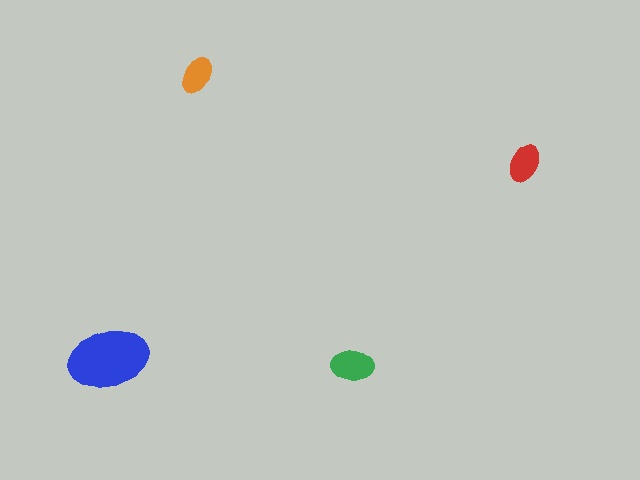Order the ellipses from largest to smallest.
the blue one, the green one, the red one, the orange one.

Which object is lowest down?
The green ellipse is bottommost.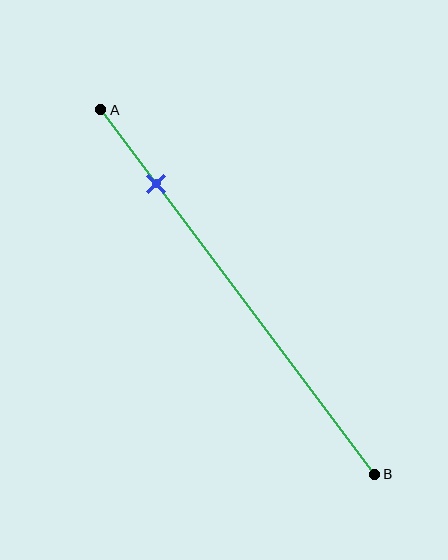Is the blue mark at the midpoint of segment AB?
No, the mark is at about 20% from A, not at the 50% midpoint.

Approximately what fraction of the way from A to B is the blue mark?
The blue mark is approximately 20% of the way from A to B.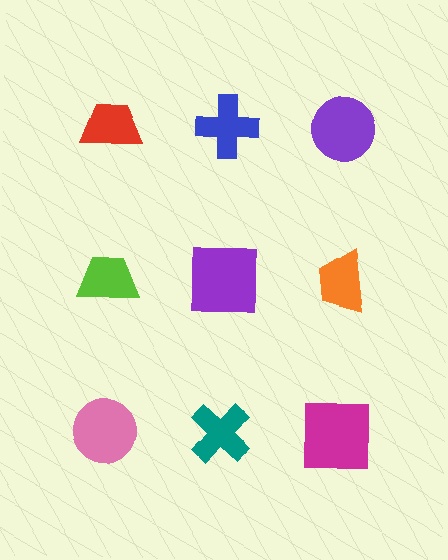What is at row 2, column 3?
An orange trapezoid.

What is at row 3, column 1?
A pink circle.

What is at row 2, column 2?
A purple square.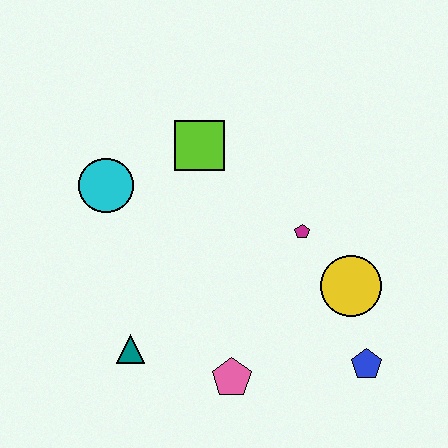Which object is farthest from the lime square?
The blue pentagon is farthest from the lime square.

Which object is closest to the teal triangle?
The pink pentagon is closest to the teal triangle.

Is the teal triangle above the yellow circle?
No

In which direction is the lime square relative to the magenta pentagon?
The lime square is to the left of the magenta pentagon.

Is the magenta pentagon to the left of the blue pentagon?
Yes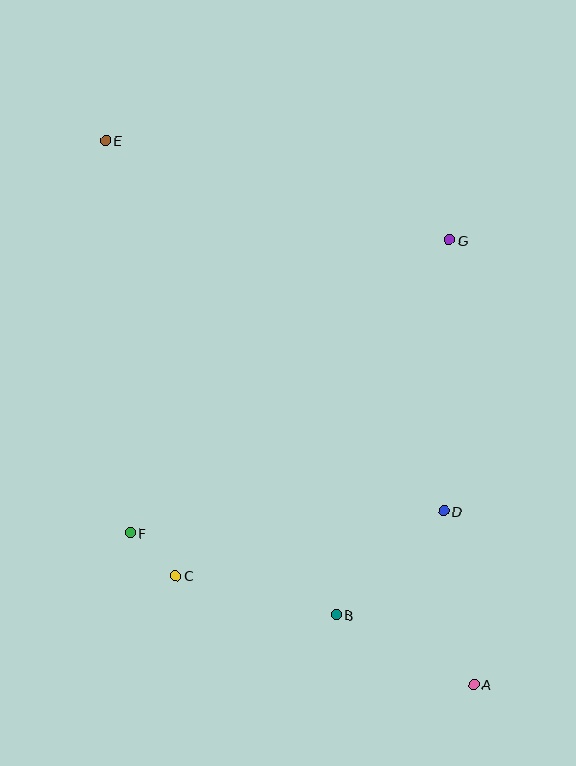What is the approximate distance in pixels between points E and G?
The distance between E and G is approximately 358 pixels.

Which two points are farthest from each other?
Points A and E are farthest from each other.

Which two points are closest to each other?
Points C and F are closest to each other.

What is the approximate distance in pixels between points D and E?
The distance between D and E is approximately 502 pixels.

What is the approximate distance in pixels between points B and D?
The distance between B and D is approximately 149 pixels.